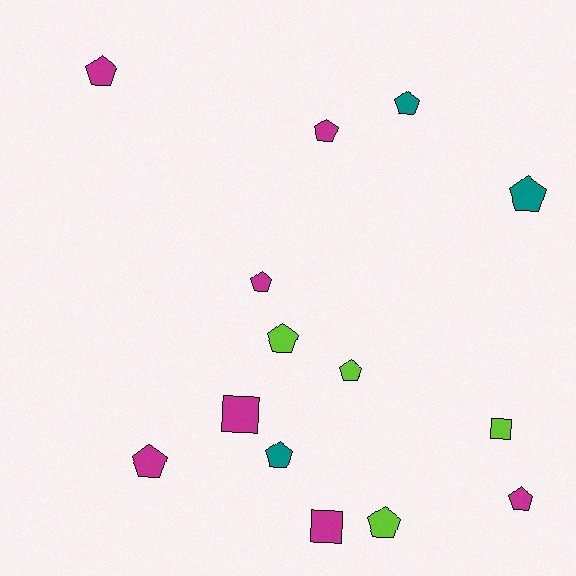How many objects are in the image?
There are 14 objects.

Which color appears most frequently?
Magenta, with 7 objects.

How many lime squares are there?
There is 1 lime square.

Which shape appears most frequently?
Pentagon, with 11 objects.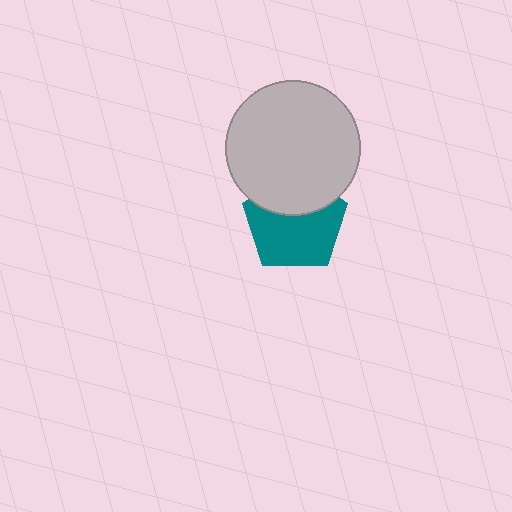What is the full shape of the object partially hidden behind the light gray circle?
The partially hidden object is a teal pentagon.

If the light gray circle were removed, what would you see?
You would see the complete teal pentagon.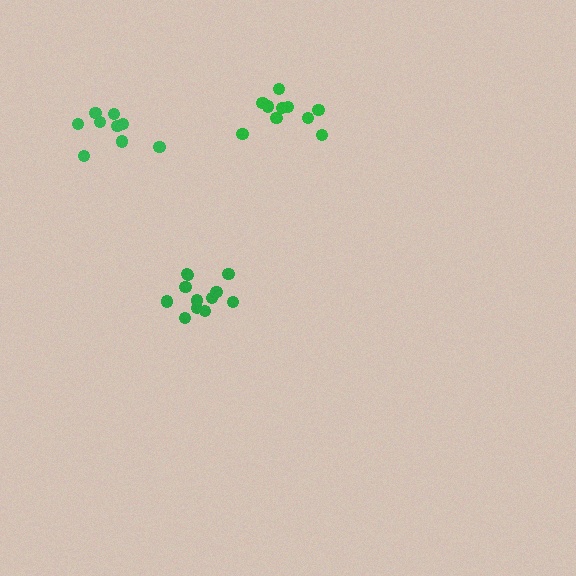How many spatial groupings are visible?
There are 3 spatial groupings.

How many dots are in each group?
Group 1: 12 dots, Group 2: 10 dots, Group 3: 9 dots (31 total).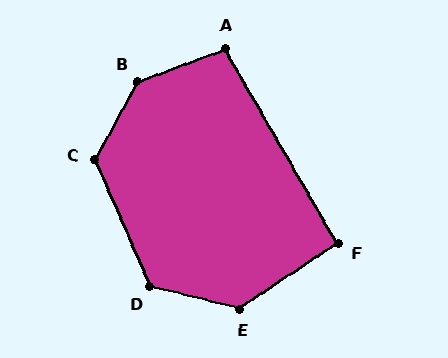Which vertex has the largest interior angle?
B, at approximately 139 degrees.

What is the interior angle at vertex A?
Approximately 99 degrees (obtuse).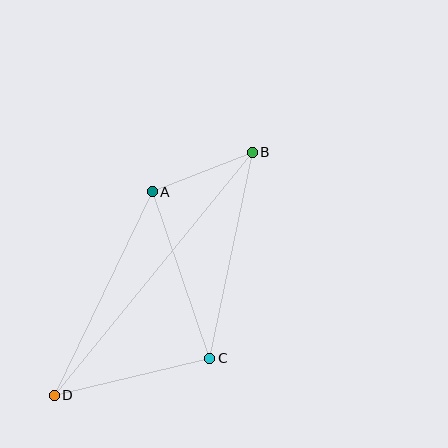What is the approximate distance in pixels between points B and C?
The distance between B and C is approximately 210 pixels.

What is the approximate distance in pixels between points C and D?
The distance between C and D is approximately 160 pixels.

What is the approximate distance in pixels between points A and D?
The distance between A and D is approximately 226 pixels.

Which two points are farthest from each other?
Points B and D are farthest from each other.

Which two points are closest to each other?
Points A and B are closest to each other.